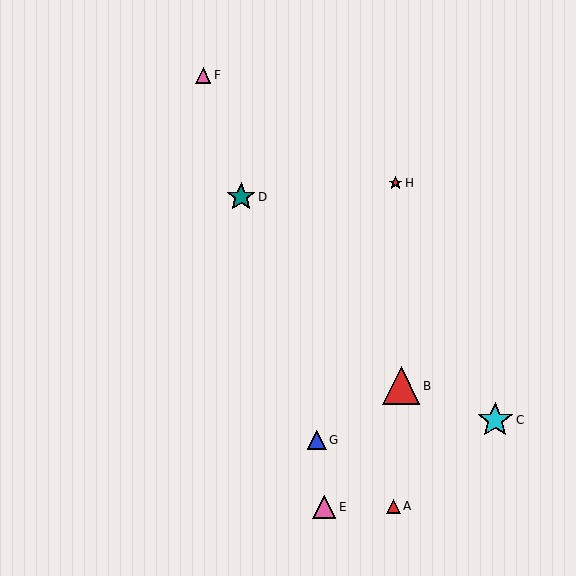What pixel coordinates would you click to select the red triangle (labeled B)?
Click at (401, 386) to select the red triangle B.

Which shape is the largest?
The red triangle (labeled B) is the largest.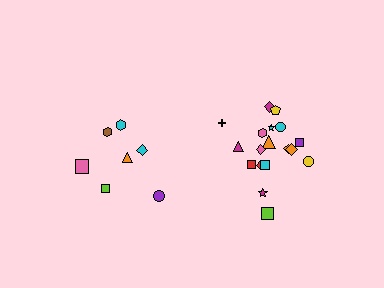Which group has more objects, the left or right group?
The right group.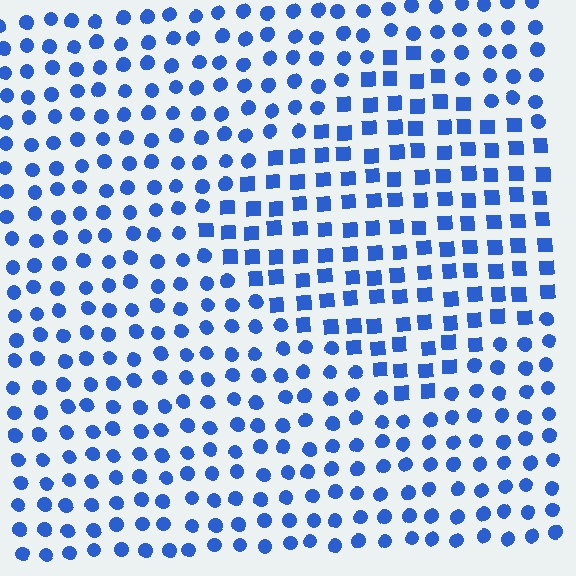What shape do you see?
I see a diamond.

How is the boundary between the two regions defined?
The boundary is defined by a change in element shape: squares inside vs. circles outside. All elements share the same color and spacing.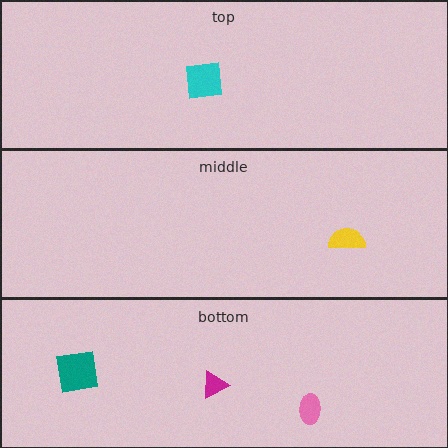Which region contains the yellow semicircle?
The middle region.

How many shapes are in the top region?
1.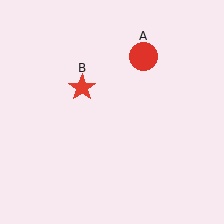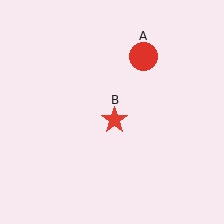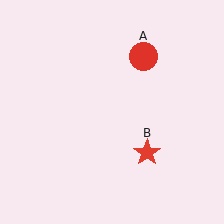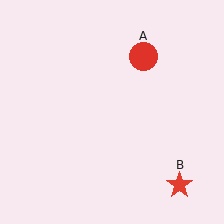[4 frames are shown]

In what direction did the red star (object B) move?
The red star (object B) moved down and to the right.